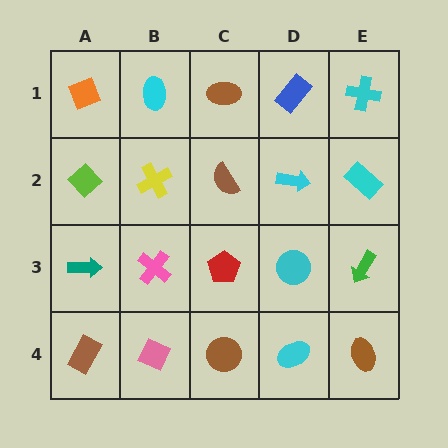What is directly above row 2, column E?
A cyan cross.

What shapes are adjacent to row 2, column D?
A blue rectangle (row 1, column D), a cyan circle (row 3, column D), a brown semicircle (row 2, column C), a cyan rectangle (row 2, column E).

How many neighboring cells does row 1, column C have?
3.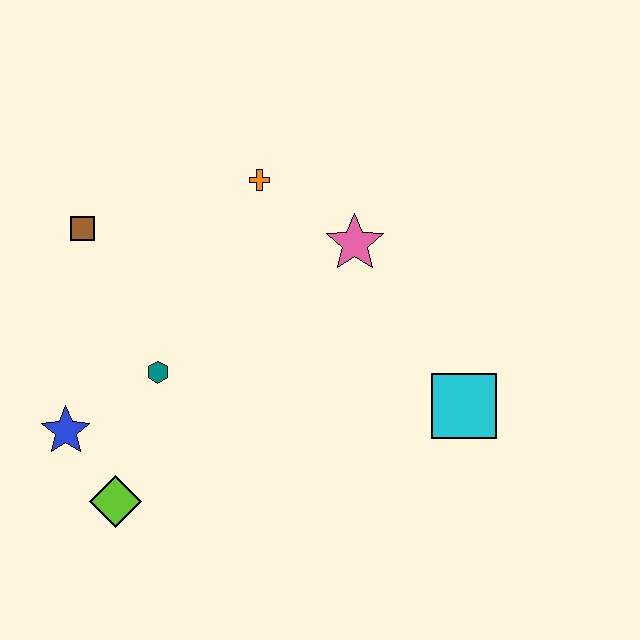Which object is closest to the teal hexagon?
The blue star is closest to the teal hexagon.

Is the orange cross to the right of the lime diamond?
Yes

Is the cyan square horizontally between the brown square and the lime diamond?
No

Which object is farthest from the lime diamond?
The cyan square is farthest from the lime diamond.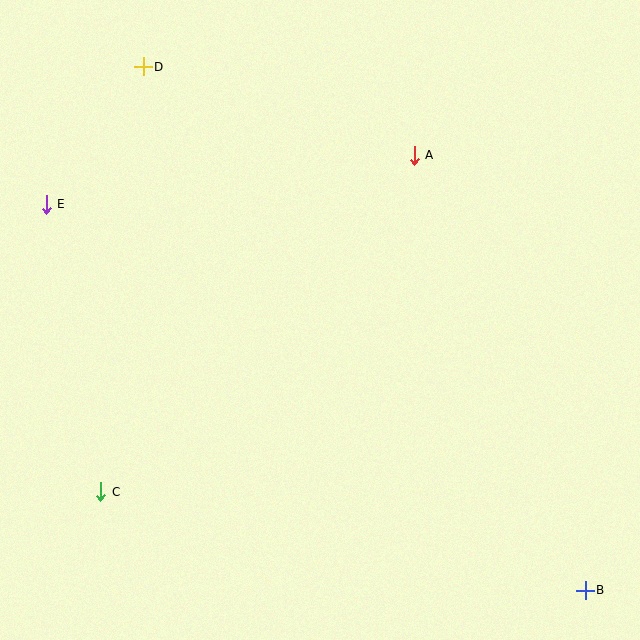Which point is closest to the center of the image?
Point A at (414, 155) is closest to the center.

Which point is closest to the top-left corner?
Point D is closest to the top-left corner.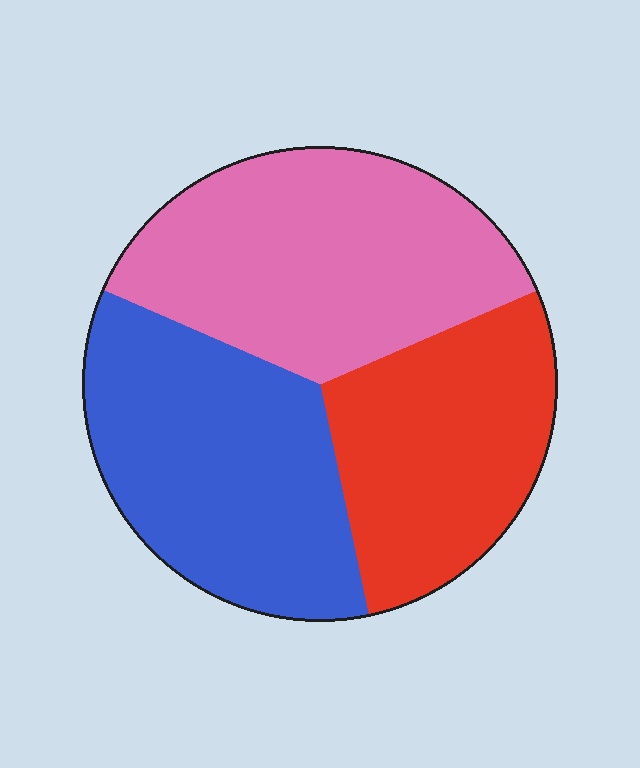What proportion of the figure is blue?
Blue takes up between a third and a half of the figure.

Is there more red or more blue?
Blue.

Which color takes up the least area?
Red, at roughly 30%.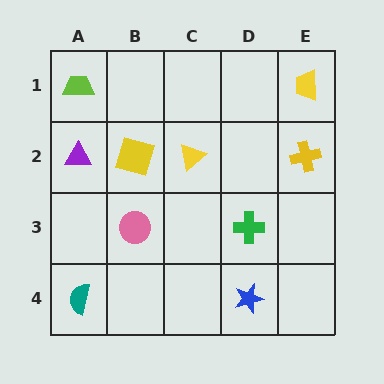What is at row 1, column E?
A yellow trapezoid.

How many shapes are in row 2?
4 shapes.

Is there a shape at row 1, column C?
No, that cell is empty.